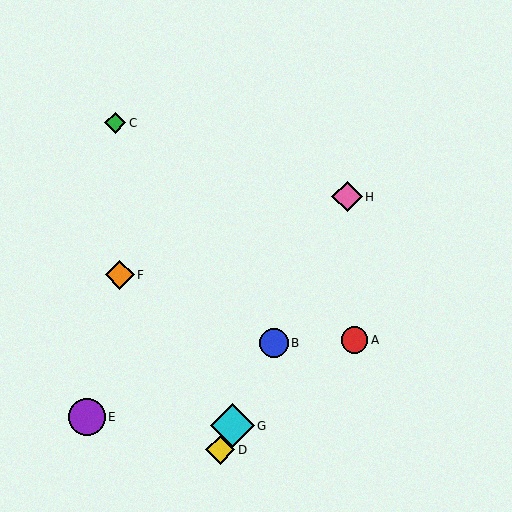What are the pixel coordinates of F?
Object F is at (120, 275).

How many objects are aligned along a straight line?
4 objects (B, D, G, H) are aligned along a straight line.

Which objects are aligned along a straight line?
Objects B, D, G, H are aligned along a straight line.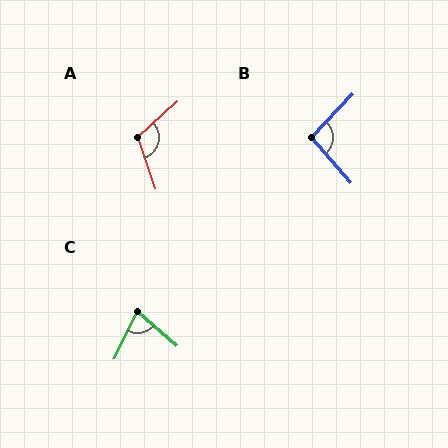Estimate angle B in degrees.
Approximately 95 degrees.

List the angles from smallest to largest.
C (75°), B (95°), A (114°).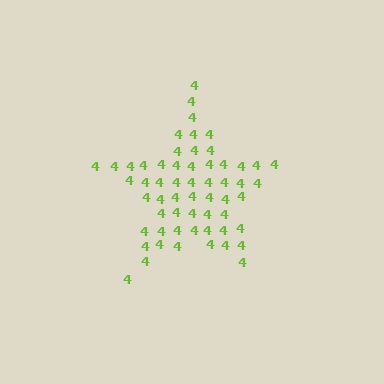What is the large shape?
The large shape is a star.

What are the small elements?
The small elements are digit 4's.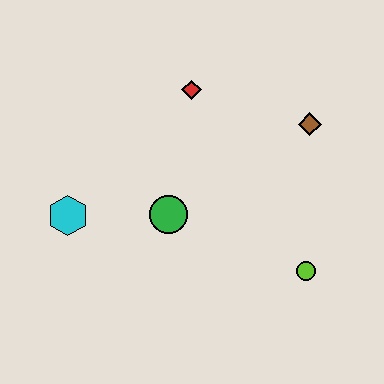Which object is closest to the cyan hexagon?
The green circle is closest to the cyan hexagon.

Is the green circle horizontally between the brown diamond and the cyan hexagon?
Yes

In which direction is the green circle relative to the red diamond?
The green circle is below the red diamond.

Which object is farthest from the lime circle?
The cyan hexagon is farthest from the lime circle.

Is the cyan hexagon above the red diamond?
No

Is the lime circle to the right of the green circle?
Yes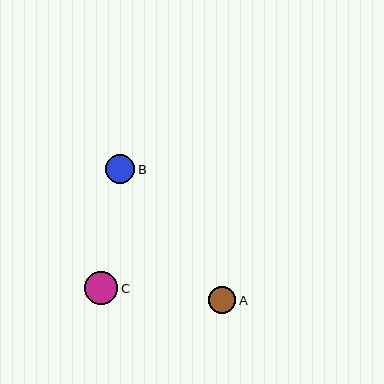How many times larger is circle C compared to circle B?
Circle C is approximately 1.1 times the size of circle B.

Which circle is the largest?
Circle C is the largest with a size of approximately 33 pixels.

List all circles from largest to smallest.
From largest to smallest: C, B, A.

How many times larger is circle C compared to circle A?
Circle C is approximately 1.2 times the size of circle A.